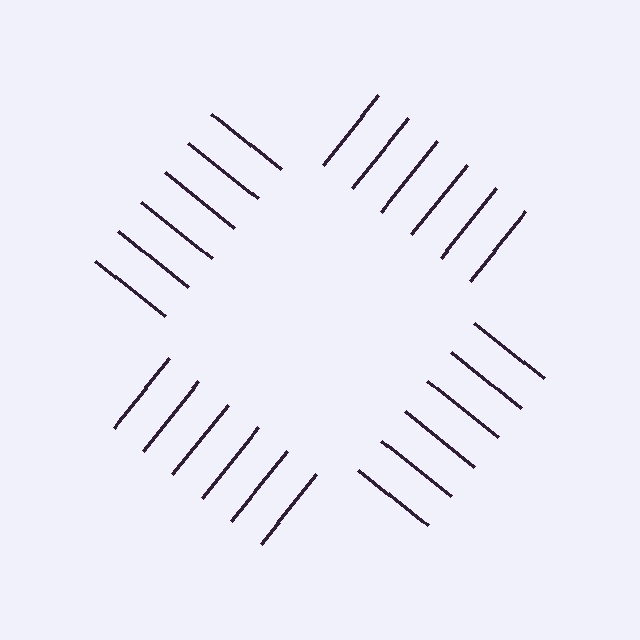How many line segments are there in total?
24 — 6 along each of the 4 edges.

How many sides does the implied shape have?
4 sides — the line-ends trace a square.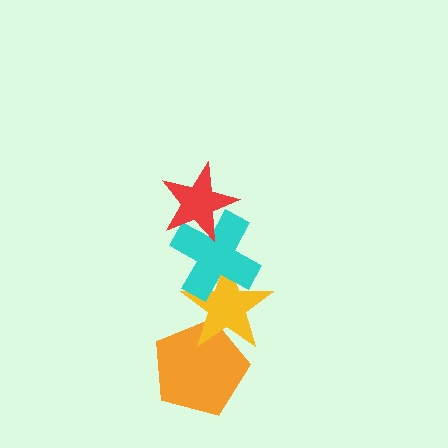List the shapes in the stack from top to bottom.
From top to bottom: the red star, the cyan cross, the yellow star, the orange pentagon.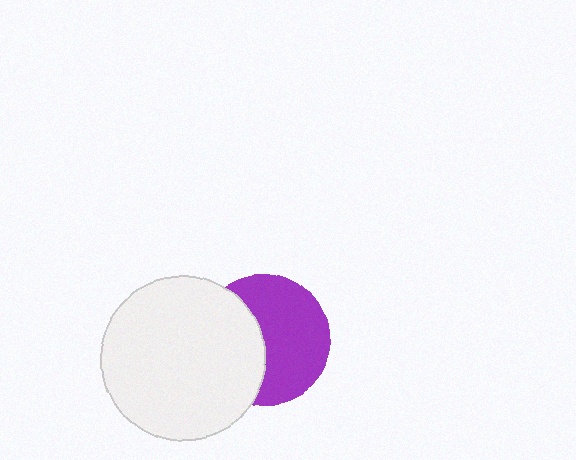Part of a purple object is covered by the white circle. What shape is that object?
It is a circle.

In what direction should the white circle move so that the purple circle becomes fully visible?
The white circle should move left. That is the shortest direction to clear the overlap and leave the purple circle fully visible.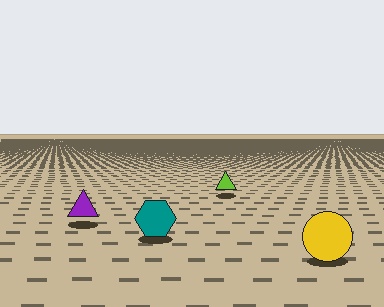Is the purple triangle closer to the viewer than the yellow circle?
No. The yellow circle is closer — you can tell from the texture gradient: the ground texture is coarser near it.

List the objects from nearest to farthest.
From nearest to farthest: the yellow circle, the teal hexagon, the purple triangle, the lime triangle.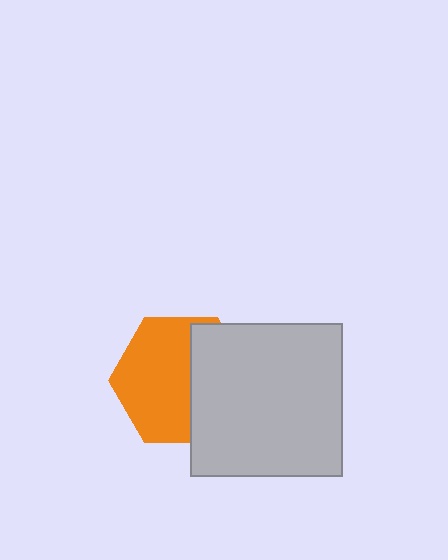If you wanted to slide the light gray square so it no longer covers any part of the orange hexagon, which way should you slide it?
Slide it right — that is the most direct way to separate the two shapes.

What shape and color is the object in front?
The object in front is a light gray square.